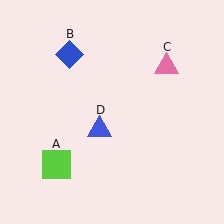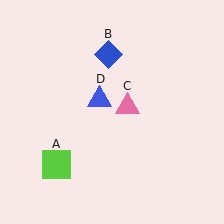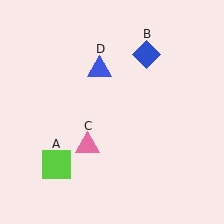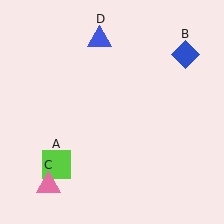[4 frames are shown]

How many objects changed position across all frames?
3 objects changed position: blue diamond (object B), pink triangle (object C), blue triangle (object D).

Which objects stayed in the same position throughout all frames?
Lime square (object A) remained stationary.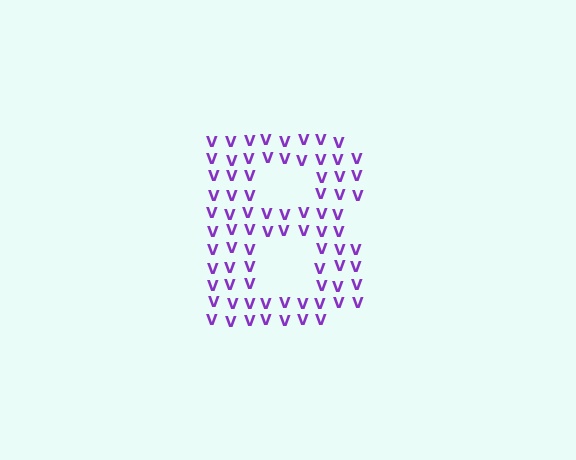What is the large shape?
The large shape is the letter B.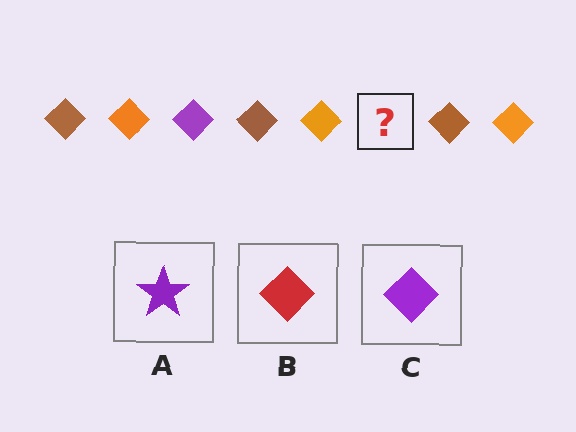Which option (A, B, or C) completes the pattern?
C.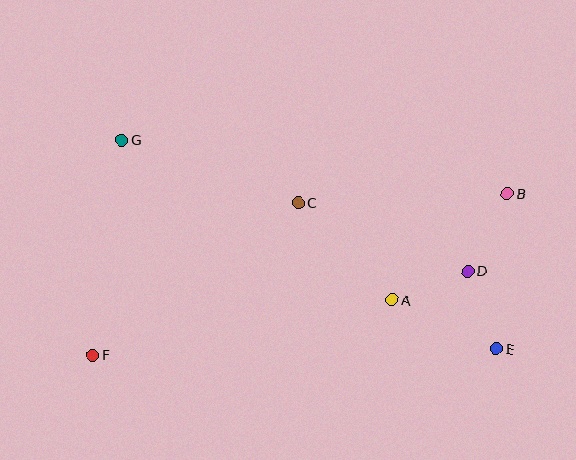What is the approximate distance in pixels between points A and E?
The distance between A and E is approximately 116 pixels.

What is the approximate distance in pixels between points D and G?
The distance between D and G is approximately 370 pixels.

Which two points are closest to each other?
Points A and D are closest to each other.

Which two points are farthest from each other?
Points B and F are farthest from each other.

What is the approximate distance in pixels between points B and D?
The distance between B and D is approximately 87 pixels.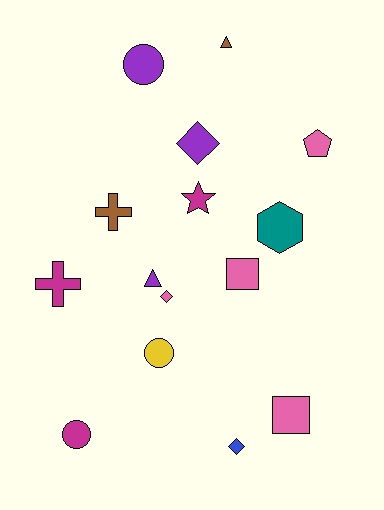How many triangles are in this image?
There are 2 triangles.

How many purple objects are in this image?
There are 3 purple objects.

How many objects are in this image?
There are 15 objects.